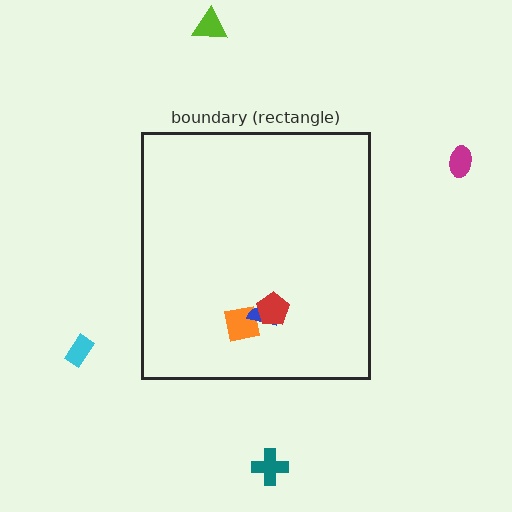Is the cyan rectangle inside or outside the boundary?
Outside.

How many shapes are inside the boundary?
3 inside, 4 outside.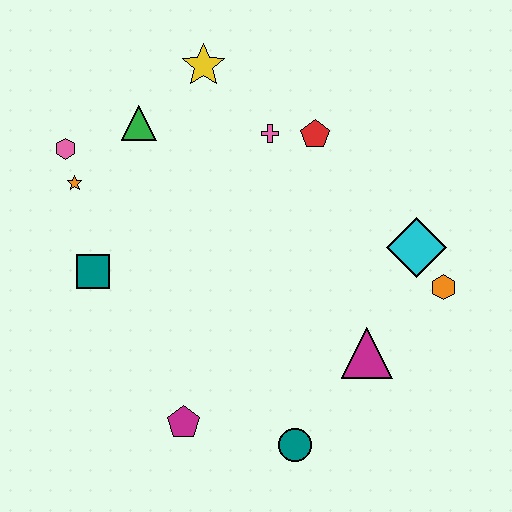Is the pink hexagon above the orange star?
Yes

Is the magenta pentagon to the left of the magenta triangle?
Yes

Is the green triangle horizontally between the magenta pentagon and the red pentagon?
No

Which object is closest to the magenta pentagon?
The teal circle is closest to the magenta pentagon.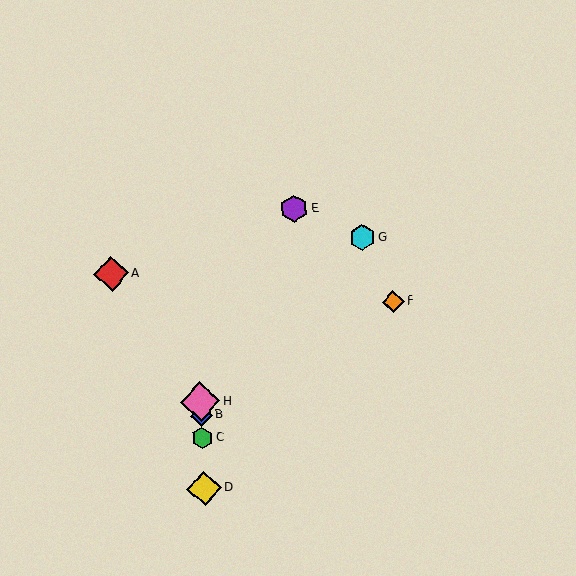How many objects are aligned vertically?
4 objects (B, C, D, H) are aligned vertically.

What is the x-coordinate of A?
Object A is at x≈111.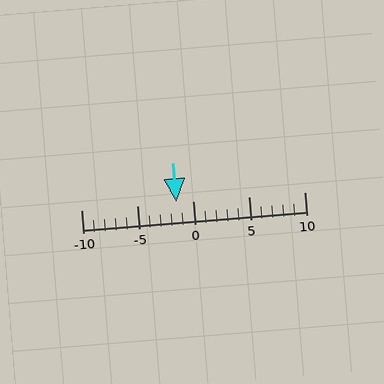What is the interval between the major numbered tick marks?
The major tick marks are spaced 5 units apart.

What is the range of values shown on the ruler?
The ruler shows values from -10 to 10.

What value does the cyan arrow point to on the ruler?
The cyan arrow points to approximately -2.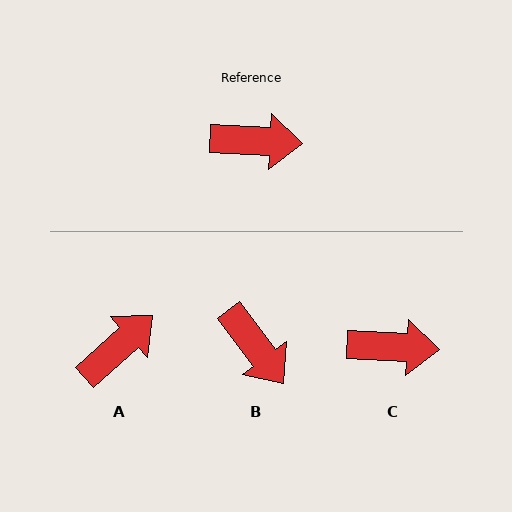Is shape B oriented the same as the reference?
No, it is off by about 50 degrees.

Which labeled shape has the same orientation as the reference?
C.